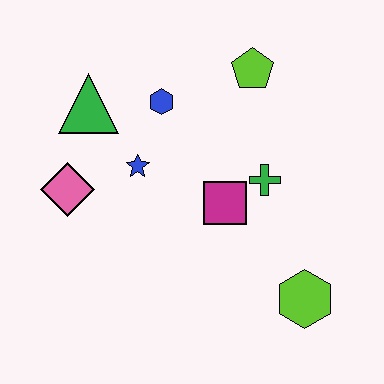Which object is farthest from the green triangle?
The lime hexagon is farthest from the green triangle.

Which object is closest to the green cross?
The magenta square is closest to the green cross.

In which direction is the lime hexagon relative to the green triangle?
The lime hexagon is to the right of the green triangle.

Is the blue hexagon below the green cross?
No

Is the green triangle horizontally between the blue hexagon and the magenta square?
No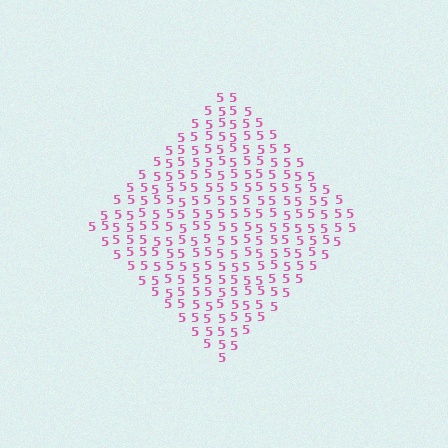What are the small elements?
The small elements are digit 5's.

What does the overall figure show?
The overall figure shows a diamond.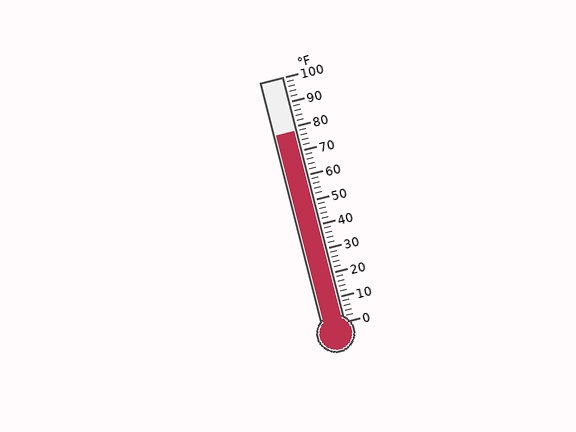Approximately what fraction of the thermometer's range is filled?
The thermometer is filled to approximately 80% of its range.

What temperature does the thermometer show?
The thermometer shows approximately 78°F.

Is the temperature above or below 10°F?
The temperature is above 10°F.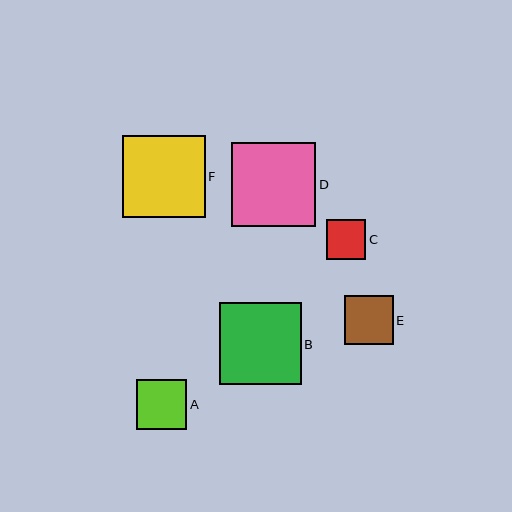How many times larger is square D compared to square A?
Square D is approximately 1.7 times the size of square A.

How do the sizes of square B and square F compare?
Square B and square F are approximately the same size.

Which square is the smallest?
Square C is the smallest with a size of approximately 40 pixels.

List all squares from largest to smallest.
From largest to smallest: D, B, F, A, E, C.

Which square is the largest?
Square D is the largest with a size of approximately 84 pixels.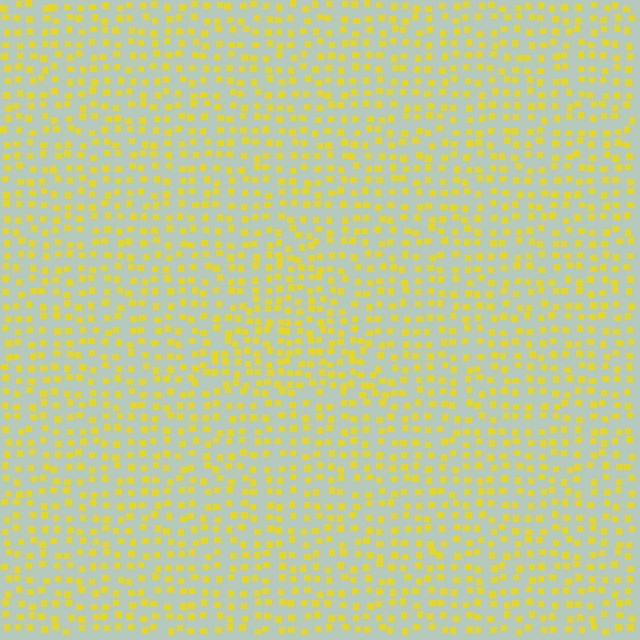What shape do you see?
I see a triangle.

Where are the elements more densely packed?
The elements are more densely packed inside the triangle boundary.